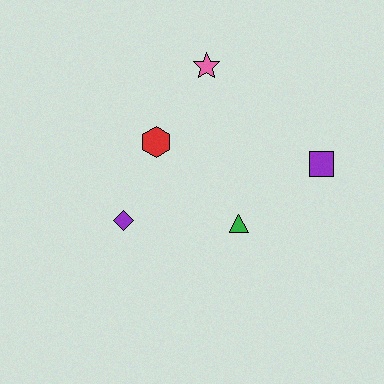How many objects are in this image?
There are 5 objects.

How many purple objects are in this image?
There are 2 purple objects.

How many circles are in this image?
There are no circles.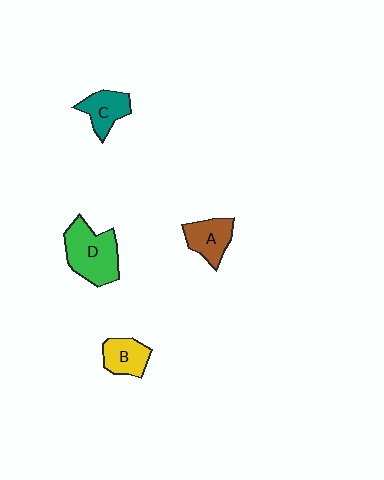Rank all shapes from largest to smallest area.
From largest to smallest: D (green), A (brown), C (teal), B (yellow).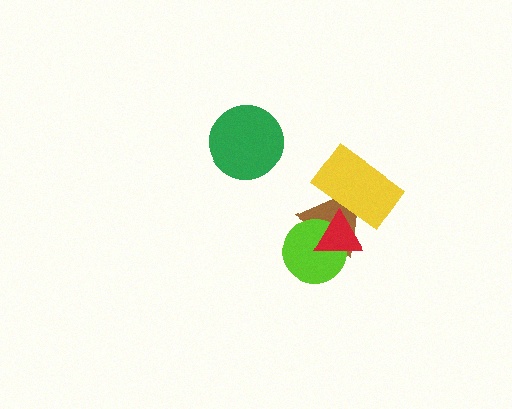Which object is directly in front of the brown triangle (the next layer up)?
The lime circle is directly in front of the brown triangle.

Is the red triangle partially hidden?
Yes, it is partially covered by another shape.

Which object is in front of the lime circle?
The red triangle is in front of the lime circle.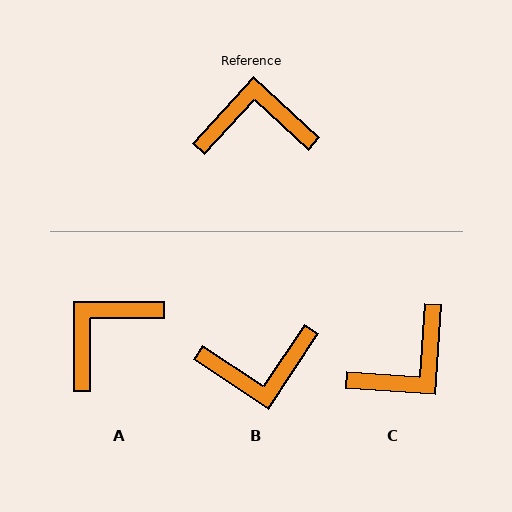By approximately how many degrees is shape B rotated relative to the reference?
Approximately 171 degrees clockwise.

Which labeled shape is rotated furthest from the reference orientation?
B, about 171 degrees away.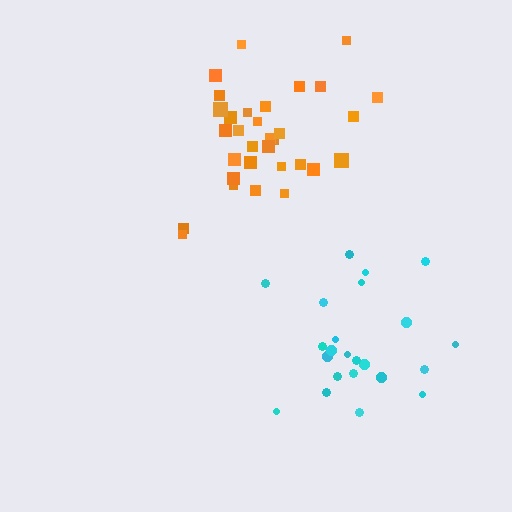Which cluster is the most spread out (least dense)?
Orange.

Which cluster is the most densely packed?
Cyan.